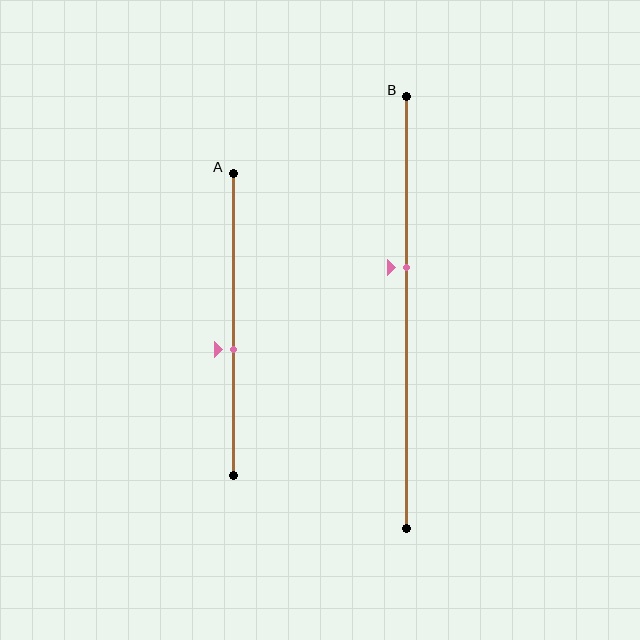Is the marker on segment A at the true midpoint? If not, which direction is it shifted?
No, the marker on segment A is shifted downward by about 8% of the segment length.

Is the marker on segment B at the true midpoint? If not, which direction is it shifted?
No, the marker on segment B is shifted upward by about 11% of the segment length.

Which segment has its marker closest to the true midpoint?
Segment A has its marker closest to the true midpoint.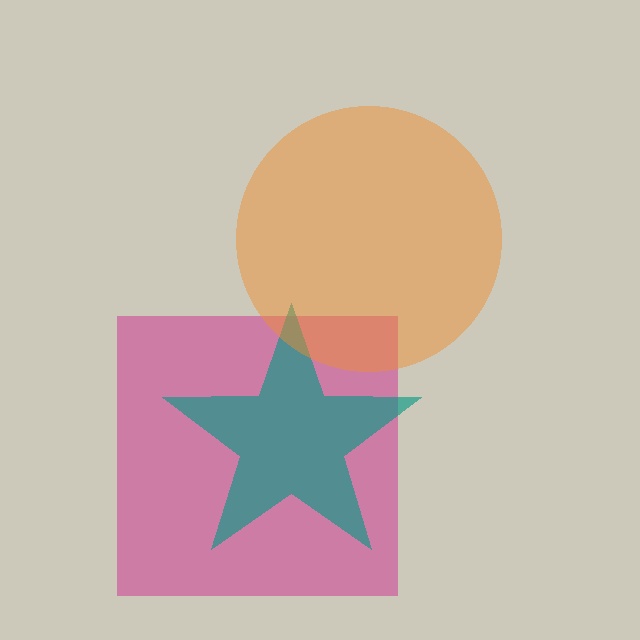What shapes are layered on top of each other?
The layered shapes are: a magenta square, a teal star, an orange circle.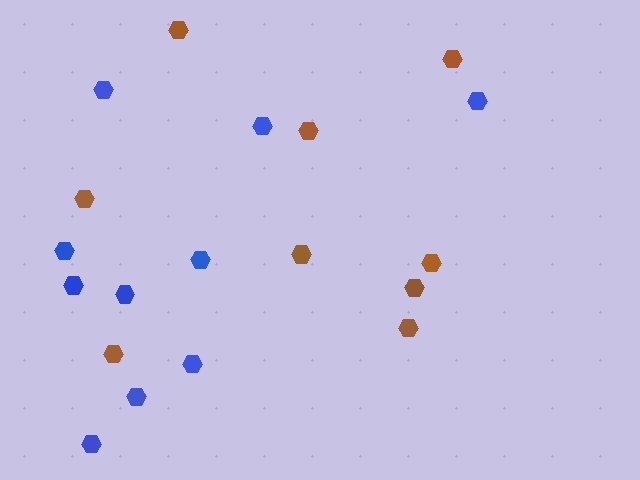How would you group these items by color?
There are 2 groups: one group of brown hexagons (9) and one group of blue hexagons (10).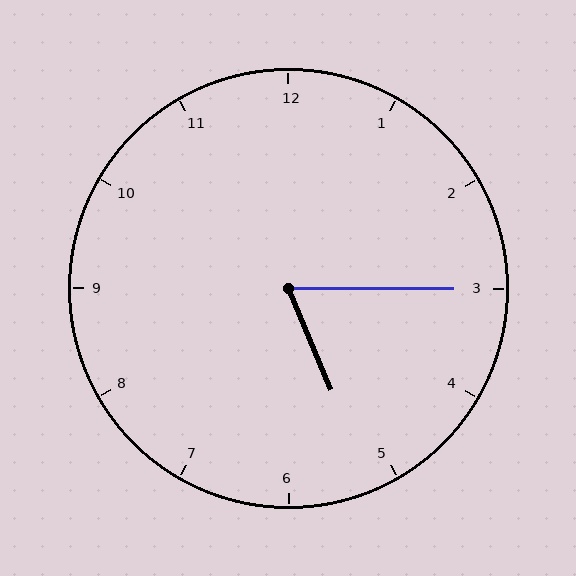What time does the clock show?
5:15.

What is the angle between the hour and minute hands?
Approximately 68 degrees.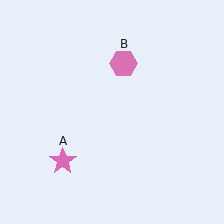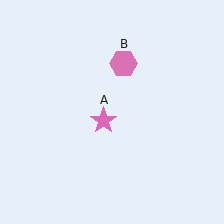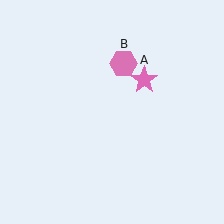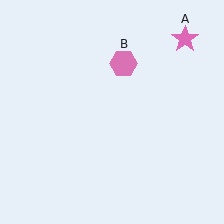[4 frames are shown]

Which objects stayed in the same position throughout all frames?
Pink hexagon (object B) remained stationary.